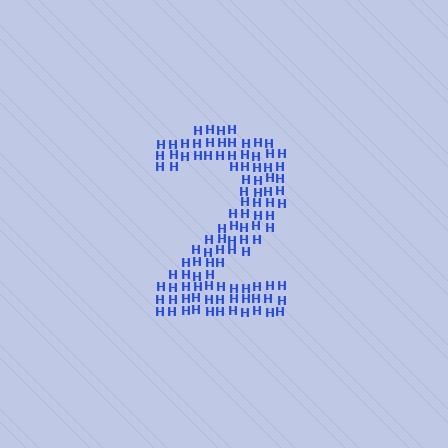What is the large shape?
The large shape is the digit 2.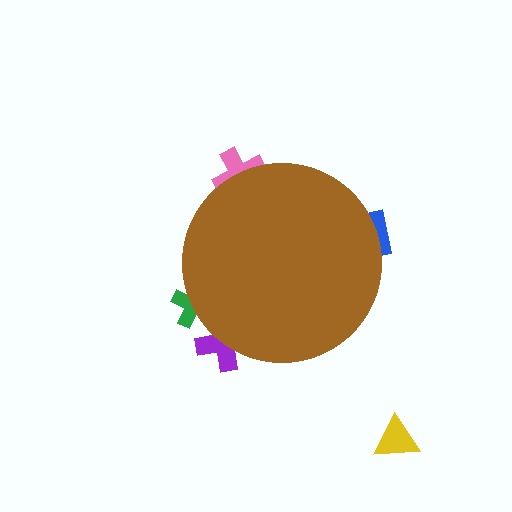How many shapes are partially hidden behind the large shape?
4 shapes are partially hidden.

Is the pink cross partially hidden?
Yes, the pink cross is partially hidden behind the brown circle.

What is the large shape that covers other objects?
A brown circle.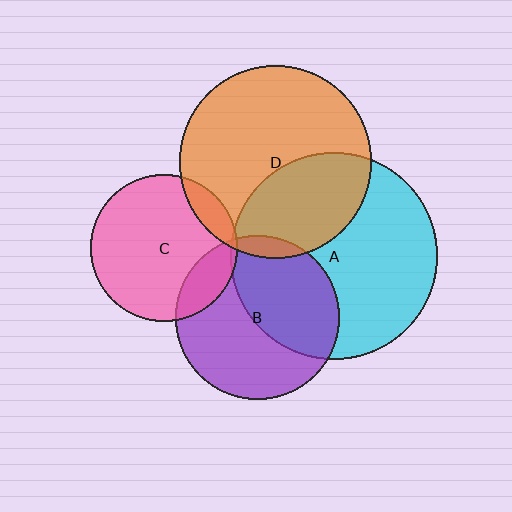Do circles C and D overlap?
Yes.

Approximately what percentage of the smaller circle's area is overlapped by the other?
Approximately 10%.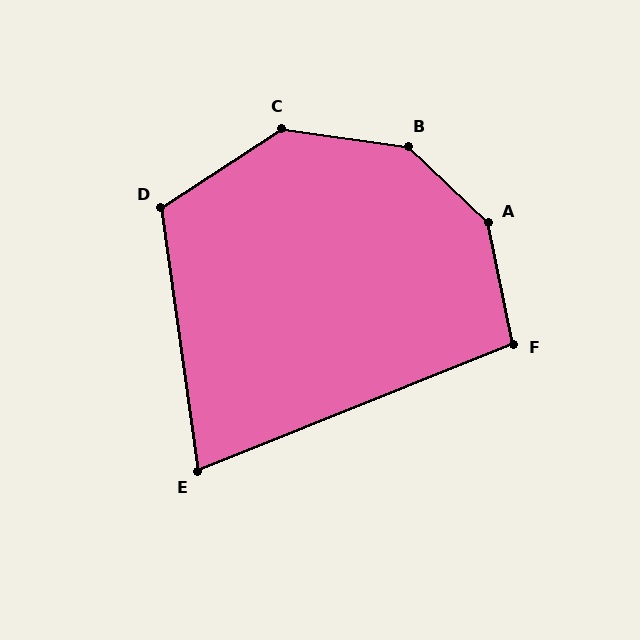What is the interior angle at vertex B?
Approximately 144 degrees (obtuse).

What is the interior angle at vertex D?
Approximately 115 degrees (obtuse).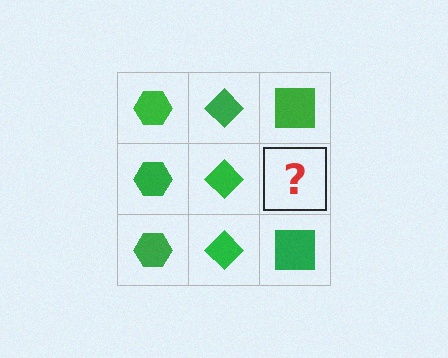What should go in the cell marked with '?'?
The missing cell should contain a green square.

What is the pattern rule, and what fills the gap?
The rule is that each column has a consistent shape. The gap should be filled with a green square.